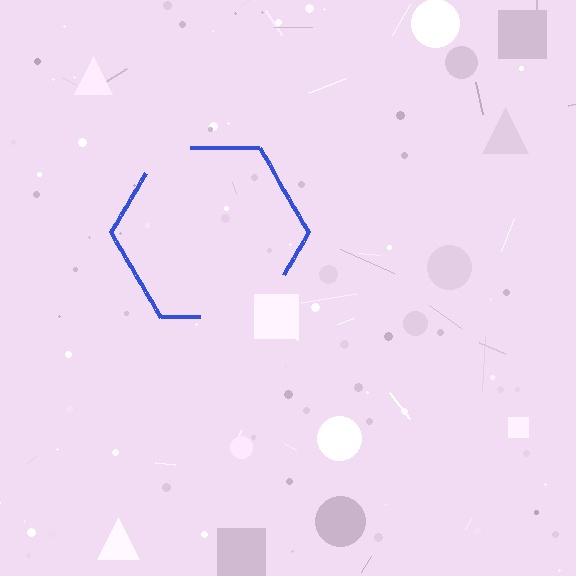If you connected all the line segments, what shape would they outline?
They would outline a hexagon.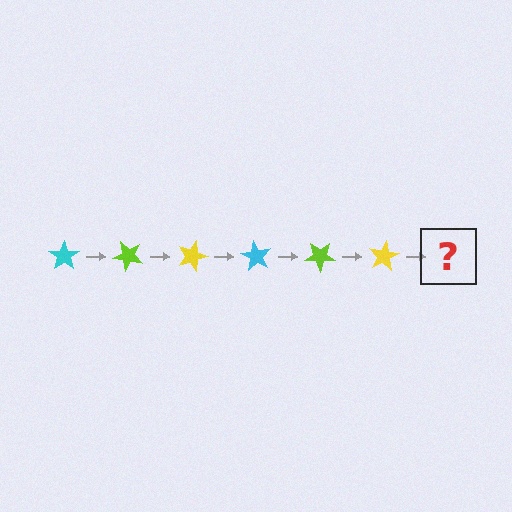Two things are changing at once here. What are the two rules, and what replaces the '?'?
The two rules are that it rotates 45 degrees each step and the color cycles through cyan, lime, and yellow. The '?' should be a cyan star, rotated 270 degrees from the start.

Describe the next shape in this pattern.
It should be a cyan star, rotated 270 degrees from the start.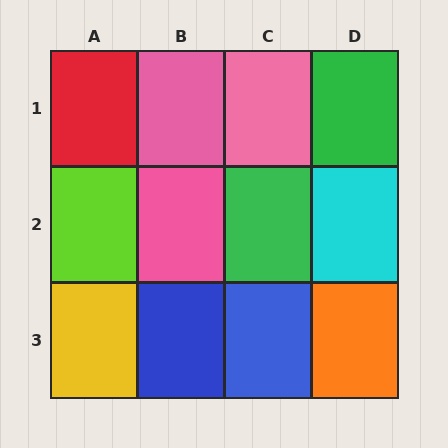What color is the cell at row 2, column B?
Pink.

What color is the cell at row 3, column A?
Yellow.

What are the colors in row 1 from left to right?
Red, pink, pink, green.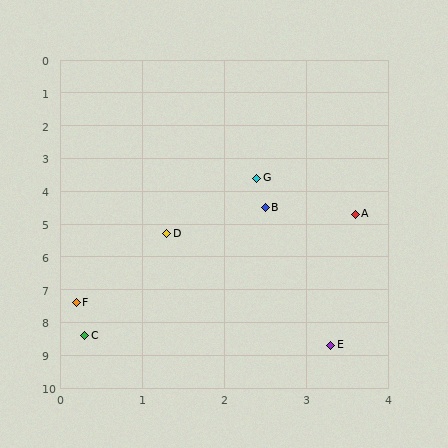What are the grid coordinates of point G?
Point G is at approximately (2.4, 3.6).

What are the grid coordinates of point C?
Point C is at approximately (0.3, 8.4).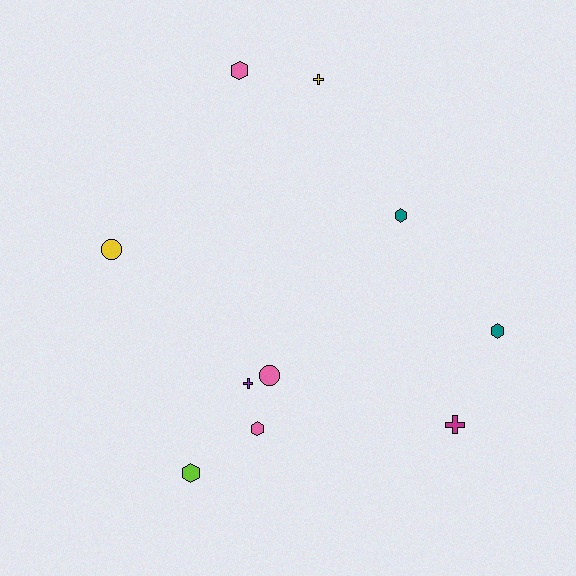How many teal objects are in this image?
There are 2 teal objects.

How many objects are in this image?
There are 10 objects.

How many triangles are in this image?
There are no triangles.